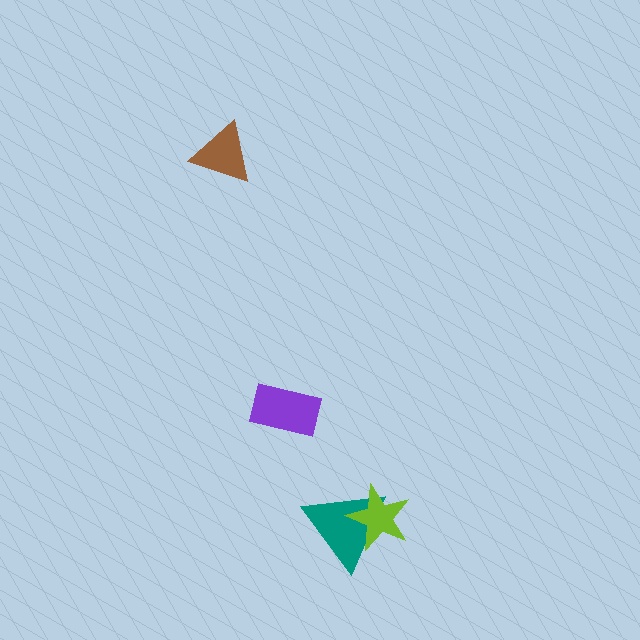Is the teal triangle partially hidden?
Yes, it is partially covered by another shape.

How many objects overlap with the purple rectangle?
0 objects overlap with the purple rectangle.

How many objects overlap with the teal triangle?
1 object overlaps with the teal triangle.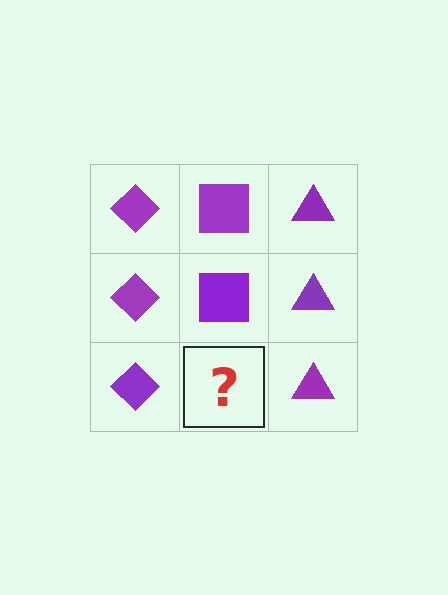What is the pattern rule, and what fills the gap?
The rule is that each column has a consistent shape. The gap should be filled with a purple square.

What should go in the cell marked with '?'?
The missing cell should contain a purple square.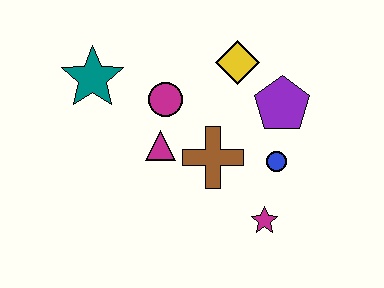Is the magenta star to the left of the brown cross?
No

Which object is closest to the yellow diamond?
The purple pentagon is closest to the yellow diamond.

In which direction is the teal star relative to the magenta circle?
The teal star is to the left of the magenta circle.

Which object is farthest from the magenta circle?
The magenta star is farthest from the magenta circle.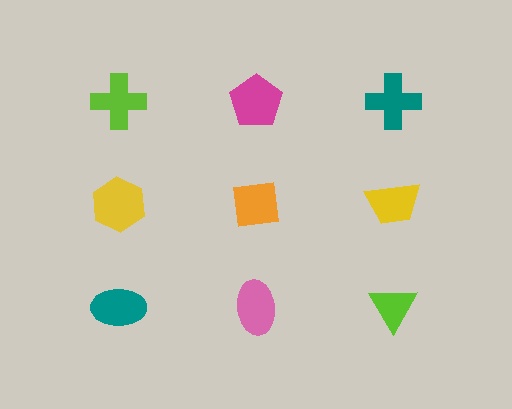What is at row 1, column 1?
A lime cross.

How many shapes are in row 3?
3 shapes.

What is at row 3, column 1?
A teal ellipse.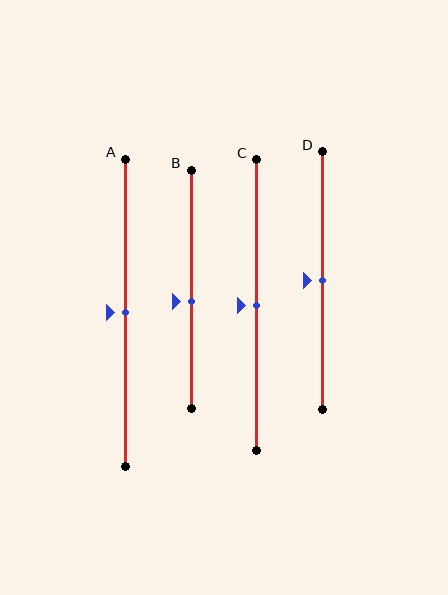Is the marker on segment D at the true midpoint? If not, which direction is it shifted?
Yes, the marker on segment D is at the true midpoint.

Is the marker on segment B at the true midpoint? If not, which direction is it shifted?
No, the marker on segment B is shifted downward by about 5% of the segment length.